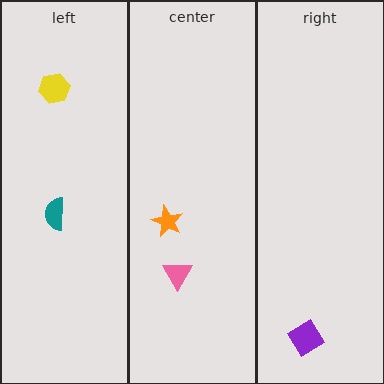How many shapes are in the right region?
1.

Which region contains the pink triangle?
The center region.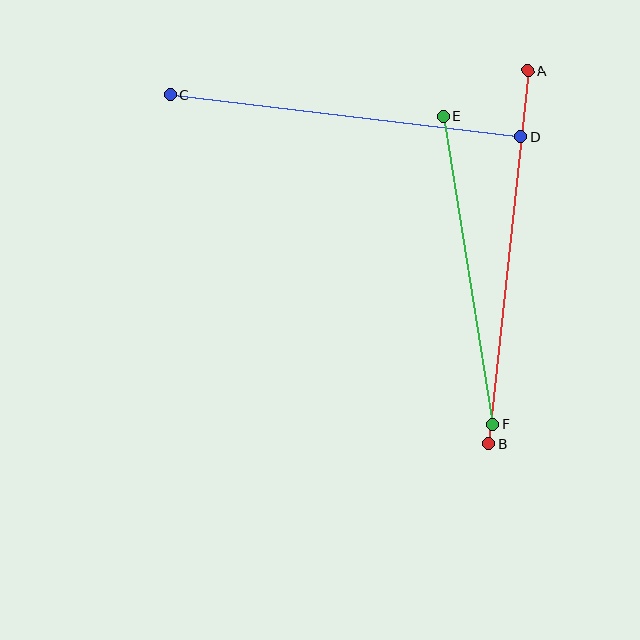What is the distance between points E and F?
The distance is approximately 312 pixels.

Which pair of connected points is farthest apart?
Points A and B are farthest apart.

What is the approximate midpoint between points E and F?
The midpoint is at approximately (468, 270) pixels.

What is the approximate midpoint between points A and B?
The midpoint is at approximately (508, 257) pixels.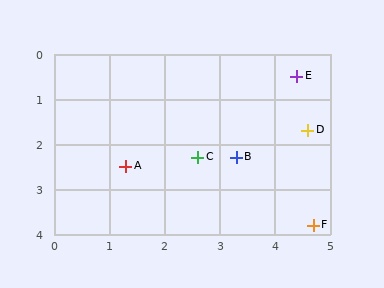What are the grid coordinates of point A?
Point A is at approximately (1.3, 2.5).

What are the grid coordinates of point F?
Point F is at approximately (4.7, 3.8).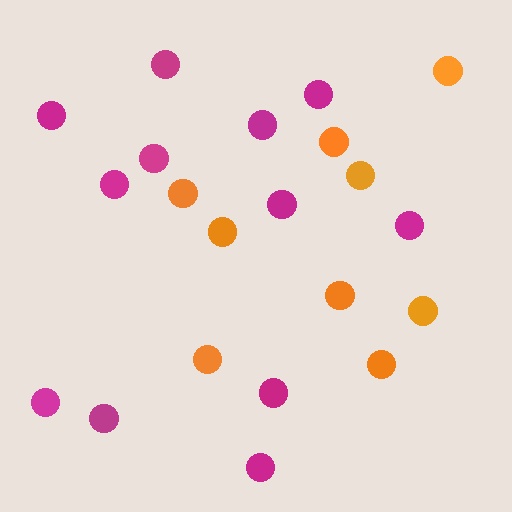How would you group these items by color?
There are 2 groups: one group of magenta circles (12) and one group of orange circles (9).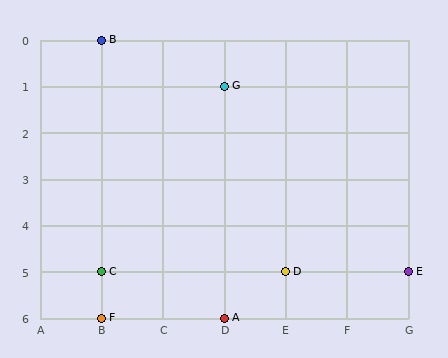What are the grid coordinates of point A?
Point A is at grid coordinates (D, 6).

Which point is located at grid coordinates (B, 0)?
Point B is at (B, 0).